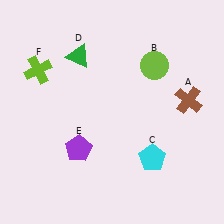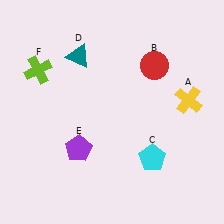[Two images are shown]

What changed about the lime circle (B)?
In Image 1, B is lime. In Image 2, it changed to red.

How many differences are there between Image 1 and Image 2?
There are 3 differences between the two images.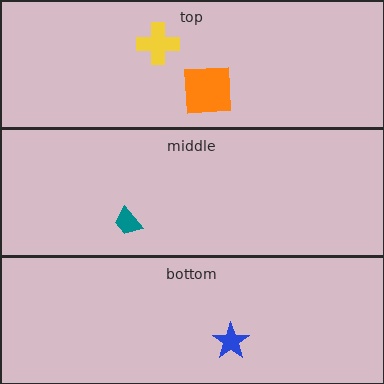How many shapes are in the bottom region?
1.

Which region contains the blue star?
The bottom region.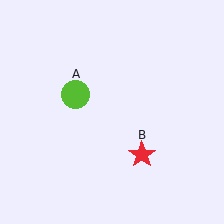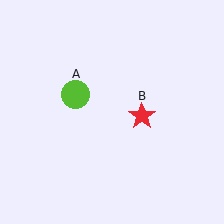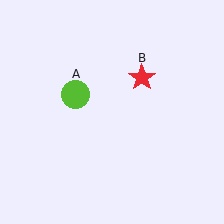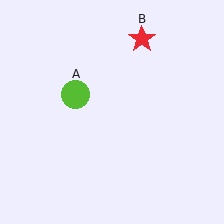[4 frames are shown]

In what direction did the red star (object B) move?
The red star (object B) moved up.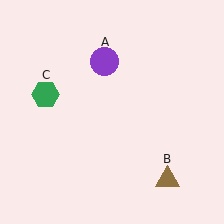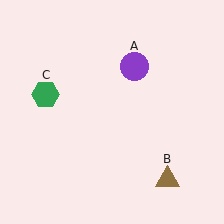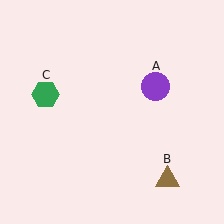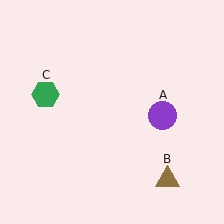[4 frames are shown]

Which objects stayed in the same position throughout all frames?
Brown triangle (object B) and green hexagon (object C) remained stationary.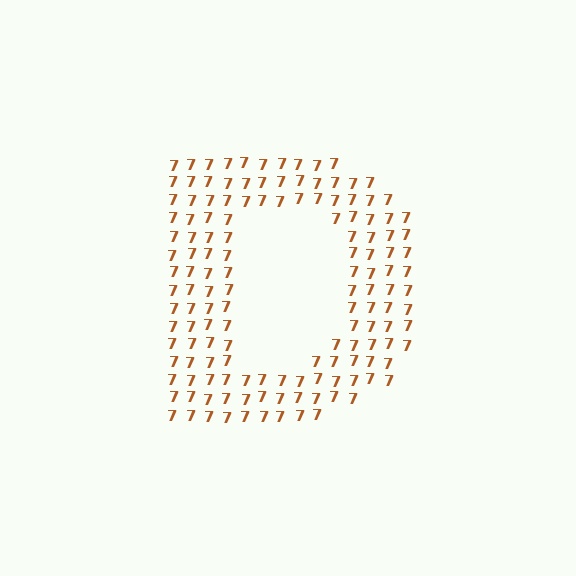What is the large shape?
The large shape is the letter D.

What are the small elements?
The small elements are digit 7's.